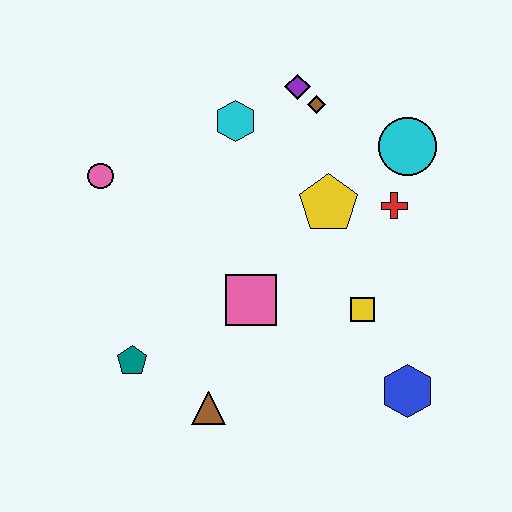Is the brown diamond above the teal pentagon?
Yes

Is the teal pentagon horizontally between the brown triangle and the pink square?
No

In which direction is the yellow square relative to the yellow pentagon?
The yellow square is below the yellow pentagon.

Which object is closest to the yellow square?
The blue hexagon is closest to the yellow square.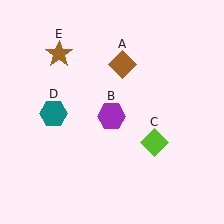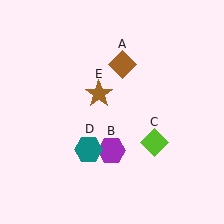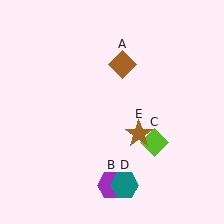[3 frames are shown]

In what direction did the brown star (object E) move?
The brown star (object E) moved down and to the right.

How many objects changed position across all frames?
3 objects changed position: purple hexagon (object B), teal hexagon (object D), brown star (object E).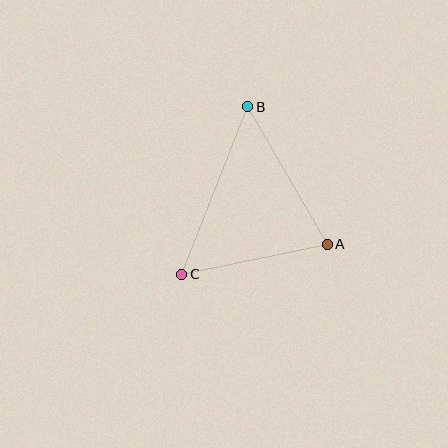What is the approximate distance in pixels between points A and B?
The distance between A and B is approximately 159 pixels.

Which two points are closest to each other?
Points A and C are closest to each other.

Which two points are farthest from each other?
Points B and C are farthest from each other.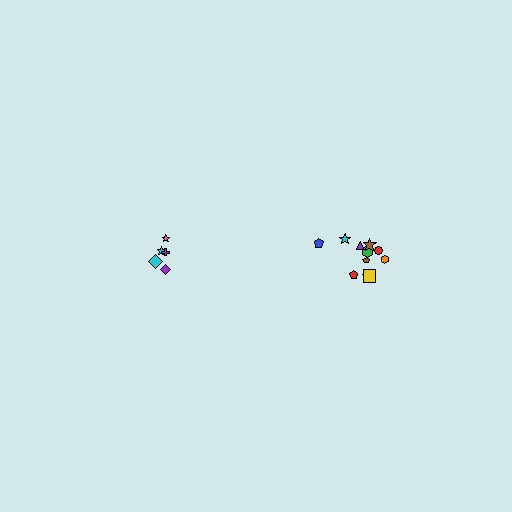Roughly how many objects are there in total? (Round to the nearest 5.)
Roughly 15 objects in total.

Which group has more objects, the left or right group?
The right group.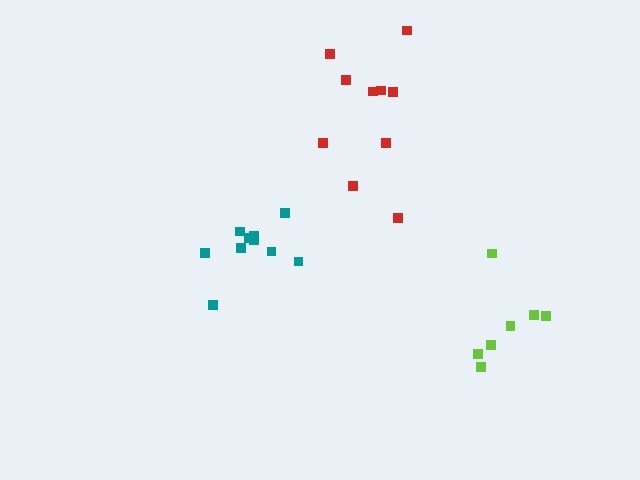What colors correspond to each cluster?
The clusters are colored: teal, red, lime.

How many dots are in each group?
Group 1: 10 dots, Group 2: 10 dots, Group 3: 7 dots (27 total).